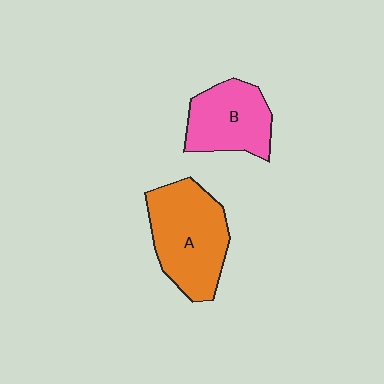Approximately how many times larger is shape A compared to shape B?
Approximately 1.4 times.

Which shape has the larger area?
Shape A (orange).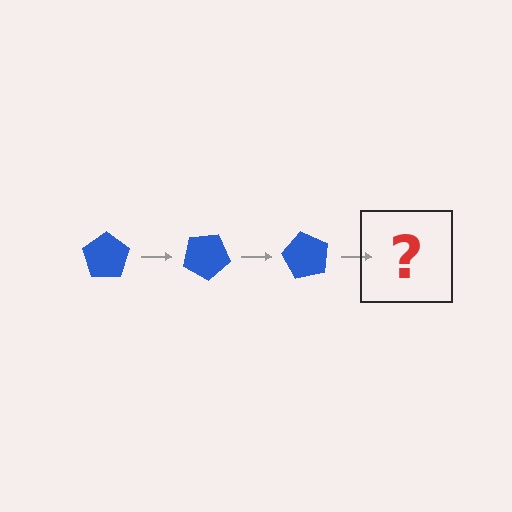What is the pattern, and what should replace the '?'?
The pattern is that the pentagon rotates 30 degrees each step. The '?' should be a blue pentagon rotated 90 degrees.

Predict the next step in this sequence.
The next step is a blue pentagon rotated 90 degrees.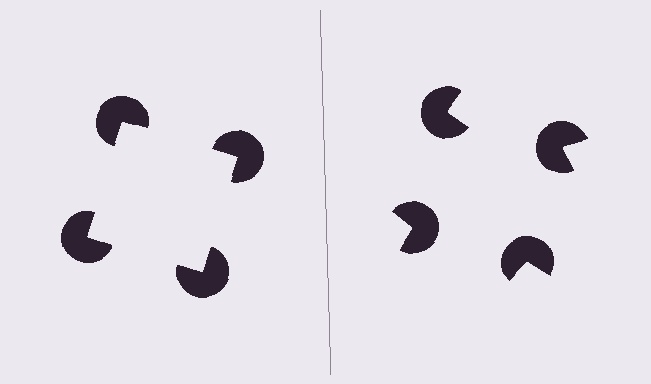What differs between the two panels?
The pac-man discs are positioned identically on both sides; only the wedge orientations differ. On the left they align to a square; on the right they are misaligned.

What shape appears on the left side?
An illusory square.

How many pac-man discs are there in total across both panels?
8 — 4 on each side.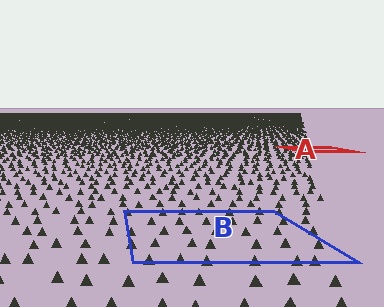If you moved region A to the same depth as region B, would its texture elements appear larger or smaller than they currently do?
They would appear larger. At a closer depth, the same texture elements are projected at a bigger on-screen size.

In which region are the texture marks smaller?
The texture marks are smaller in region A, because it is farther away.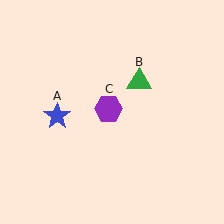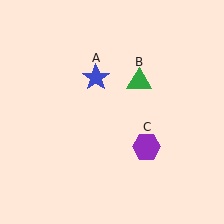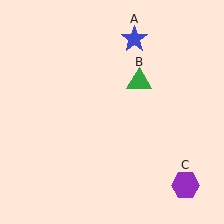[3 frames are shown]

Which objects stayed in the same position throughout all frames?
Green triangle (object B) remained stationary.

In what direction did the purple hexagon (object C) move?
The purple hexagon (object C) moved down and to the right.